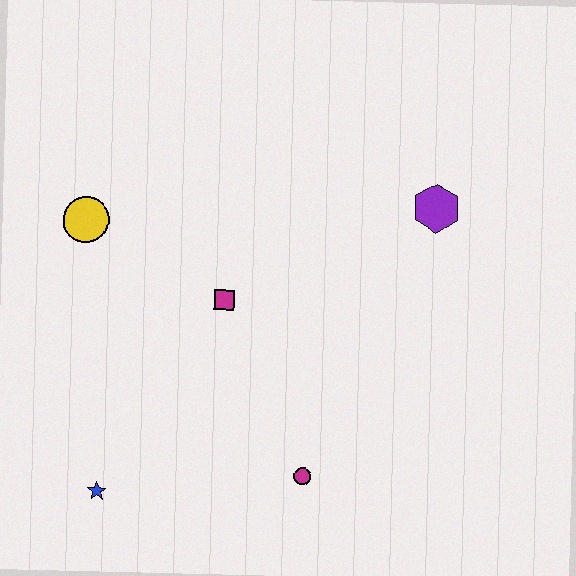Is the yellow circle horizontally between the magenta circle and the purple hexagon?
No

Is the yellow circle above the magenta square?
Yes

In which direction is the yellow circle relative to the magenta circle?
The yellow circle is above the magenta circle.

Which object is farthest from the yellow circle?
The purple hexagon is farthest from the yellow circle.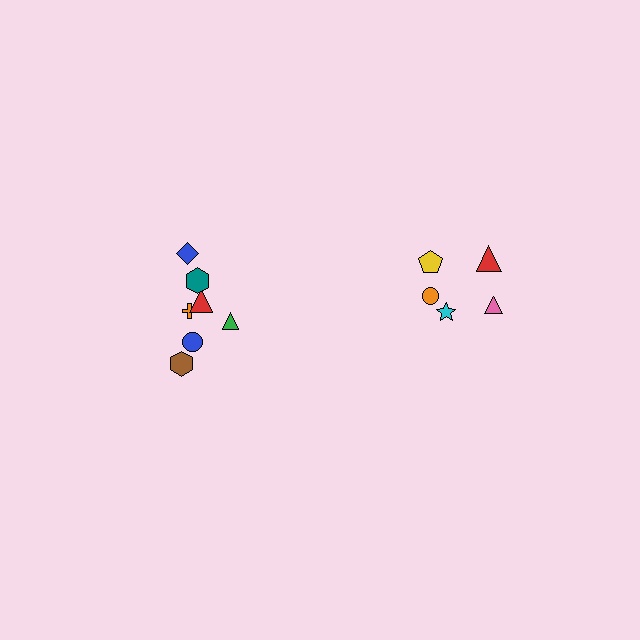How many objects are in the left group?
There are 7 objects.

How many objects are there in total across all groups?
There are 12 objects.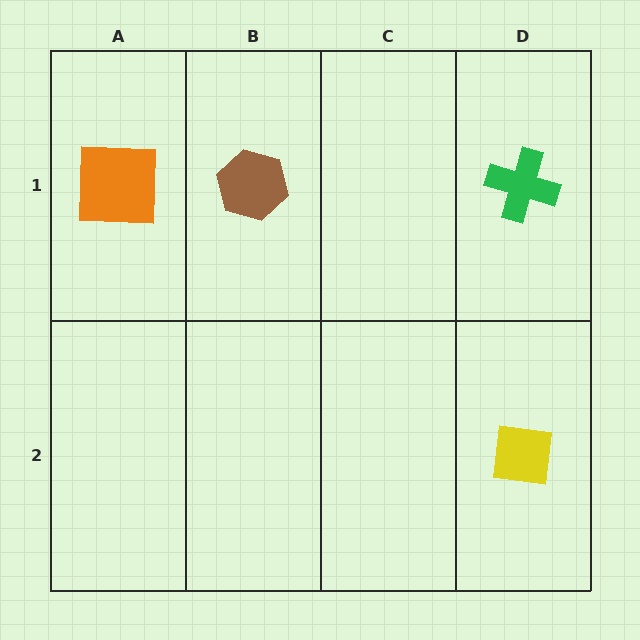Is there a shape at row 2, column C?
No, that cell is empty.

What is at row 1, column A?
An orange square.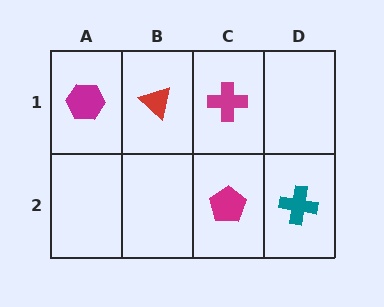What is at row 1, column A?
A magenta hexagon.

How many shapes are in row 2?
2 shapes.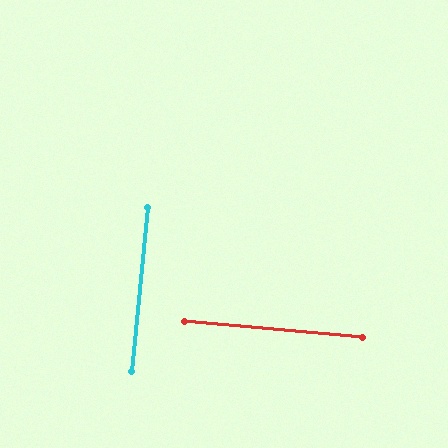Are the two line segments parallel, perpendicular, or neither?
Perpendicular — they meet at approximately 90°.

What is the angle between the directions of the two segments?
Approximately 90 degrees.